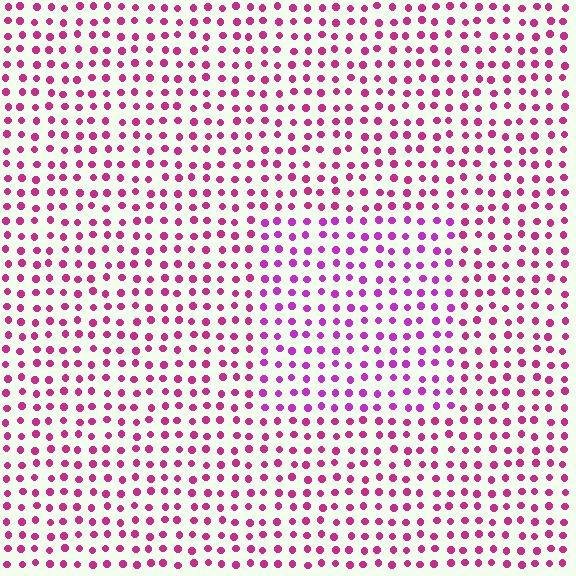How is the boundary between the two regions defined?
The boundary is defined purely by a slight shift in hue (about 27 degrees). Spacing, size, and orientation are identical on both sides.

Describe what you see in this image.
The image is filled with small magenta elements in a uniform arrangement. A rectangle-shaped region is visible where the elements are tinted to a slightly different hue, forming a subtle color boundary.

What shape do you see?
I see a rectangle.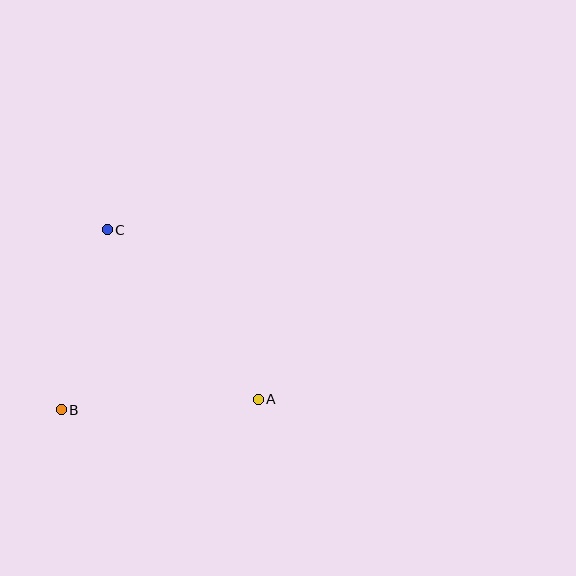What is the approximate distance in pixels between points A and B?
The distance between A and B is approximately 198 pixels.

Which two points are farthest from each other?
Points A and C are farthest from each other.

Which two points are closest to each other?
Points B and C are closest to each other.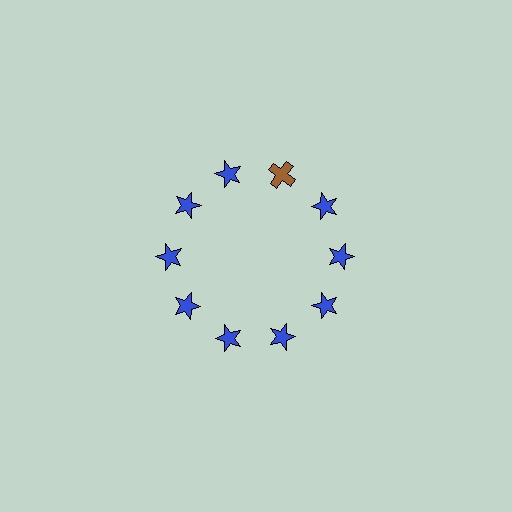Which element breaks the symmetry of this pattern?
The brown cross at roughly the 1 o'clock position breaks the symmetry. All other shapes are blue stars.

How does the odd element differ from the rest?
It differs in both color (brown instead of blue) and shape (cross instead of star).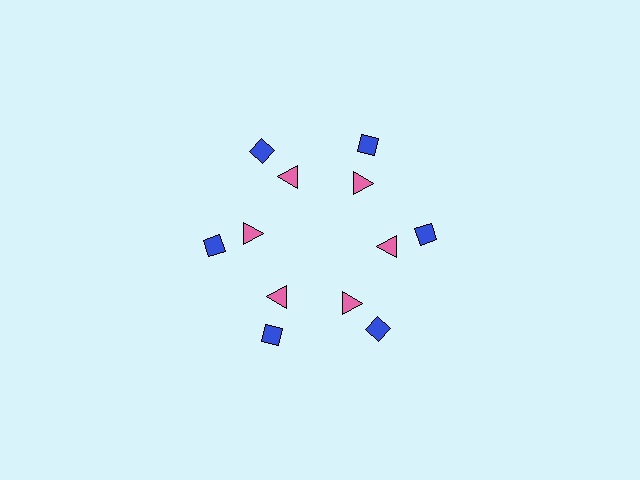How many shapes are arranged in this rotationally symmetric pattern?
There are 12 shapes, arranged in 6 groups of 2.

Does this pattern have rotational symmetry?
Yes, this pattern has 6-fold rotational symmetry. It looks the same after rotating 60 degrees around the center.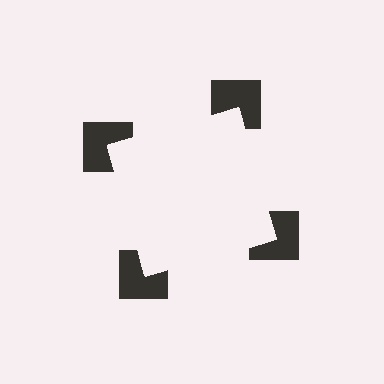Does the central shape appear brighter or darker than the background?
It typically appears slightly brighter than the background, even though no actual brightness change is drawn.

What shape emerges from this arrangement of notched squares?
An illusory square — its edges are inferred from the aligned wedge cuts in the notched squares, not physically drawn.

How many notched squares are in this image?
There are 4 — one at each vertex of the illusory square.